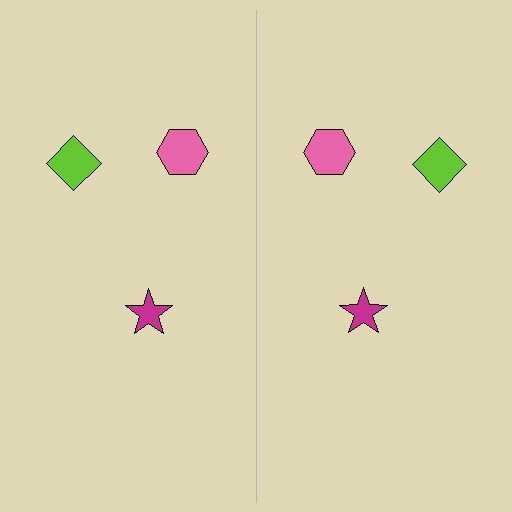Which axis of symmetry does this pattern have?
The pattern has a vertical axis of symmetry running through the center of the image.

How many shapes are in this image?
There are 6 shapes in this image.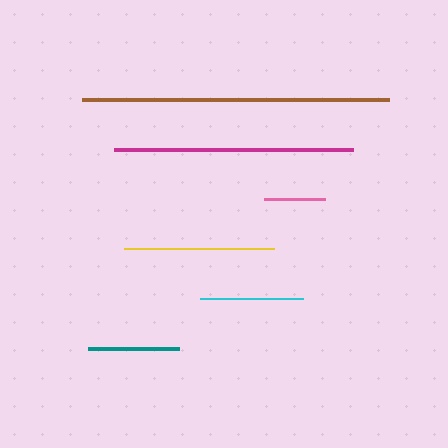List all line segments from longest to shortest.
From longest to shortest: brown, magenta, yellow, cyan, teal, pink.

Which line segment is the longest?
The brown line is the longest at approximately 307 pixels.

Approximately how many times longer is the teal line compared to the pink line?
The teal line is approximately 1.5 times the length of the pink line.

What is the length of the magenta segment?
The magenta segment is approximately 239 pixels long.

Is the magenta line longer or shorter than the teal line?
The magenta line is longer than the teal line.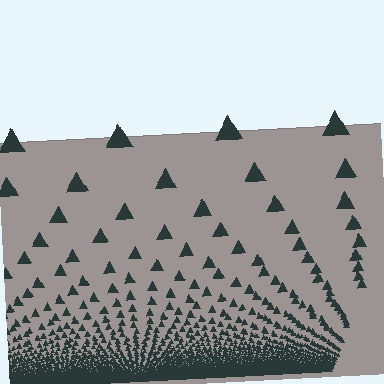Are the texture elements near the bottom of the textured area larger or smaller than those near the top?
Smaller. The gradient is inverted — elements near the bottom are smaller and denser.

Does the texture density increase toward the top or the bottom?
Density increases toward the bottom.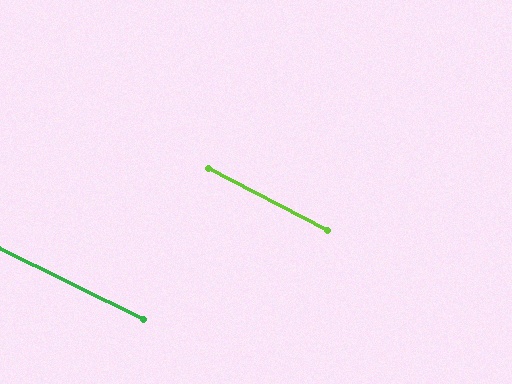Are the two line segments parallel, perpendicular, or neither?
Parallel — their directions differ by only 1.3°.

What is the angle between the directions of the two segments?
Approximately 1 degree.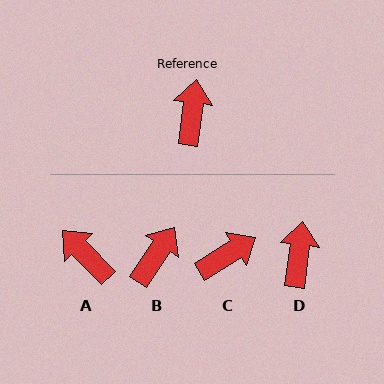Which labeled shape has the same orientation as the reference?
D.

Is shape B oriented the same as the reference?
No, it is off by about 27 degrees.